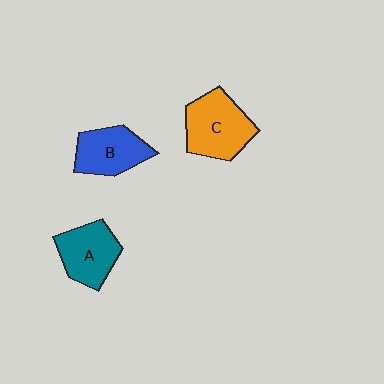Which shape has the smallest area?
Shape B (blue).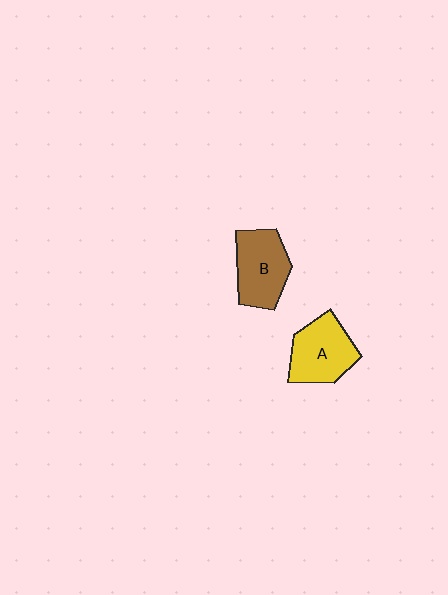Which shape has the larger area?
Shape A (yellow).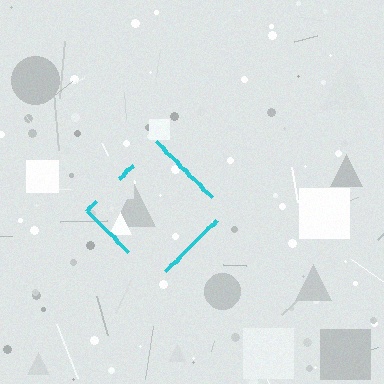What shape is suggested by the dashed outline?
The dashed outline suggests a diamond.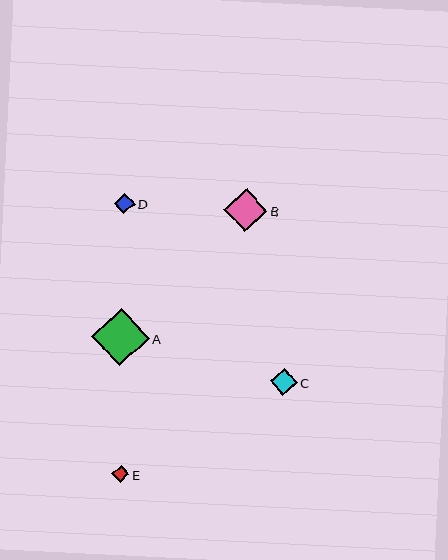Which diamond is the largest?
Diamond A is the largest with a size of approximately 57 pixels.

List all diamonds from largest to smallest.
From largest to smallest: A, B, C, D, E.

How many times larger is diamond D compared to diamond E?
Diamond D is approximately 1.2 times the size of diamond E.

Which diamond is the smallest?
Diamond E is the smallest with a size of approximately 17 pixels.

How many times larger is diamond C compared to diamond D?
Diamond C is approximately 1.3 times the size of diamond D.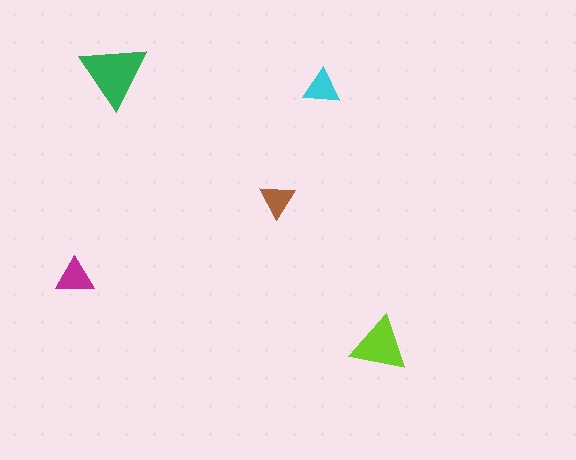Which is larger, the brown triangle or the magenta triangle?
The magenta one.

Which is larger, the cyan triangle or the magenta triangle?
The magenta one.